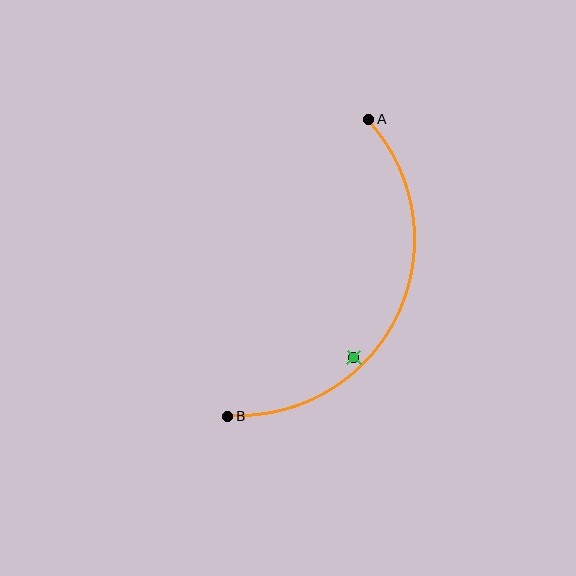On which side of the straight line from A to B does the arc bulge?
The arc bulges to the right of the straight line connecting A and B.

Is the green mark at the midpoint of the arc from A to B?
No — the green mark does not lie on the arc at all. It sits slightly inside the curve.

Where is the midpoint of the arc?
The arc midpoint is the point on the curve farthest from the straight line joining A and B. It sits to the right of that line.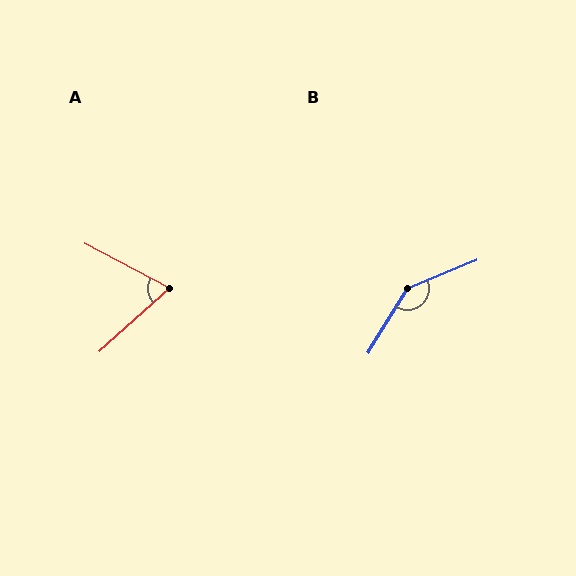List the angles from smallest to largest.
A (70°), B (143°).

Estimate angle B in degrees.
Approximately 143 degrees.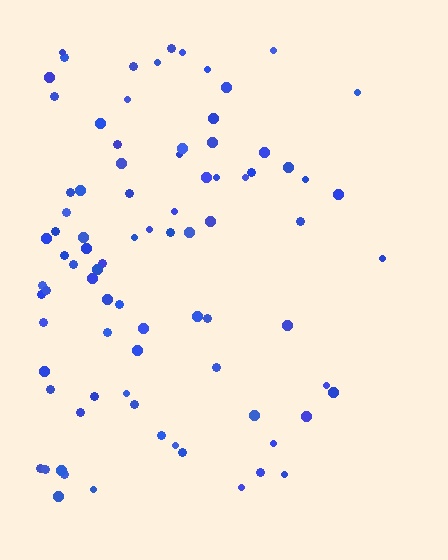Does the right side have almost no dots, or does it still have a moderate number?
Still a moderate number, just noticeably fewer than the left.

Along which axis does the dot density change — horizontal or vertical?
Horizontal.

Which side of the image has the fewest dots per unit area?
The right.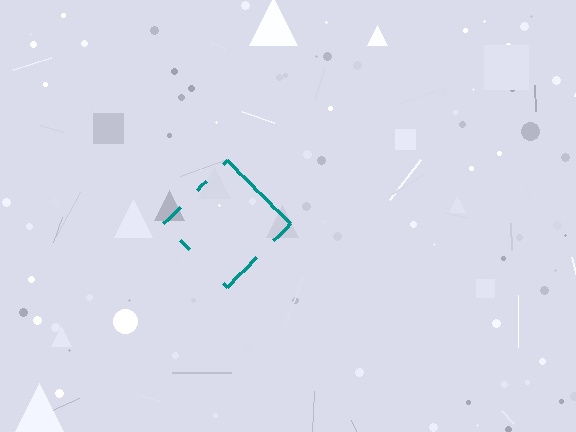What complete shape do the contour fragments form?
The contour fragments form a diamond.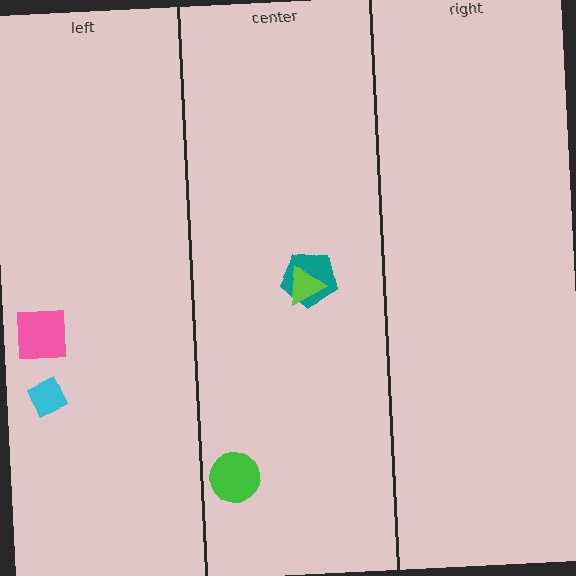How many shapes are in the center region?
3.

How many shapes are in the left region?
2.